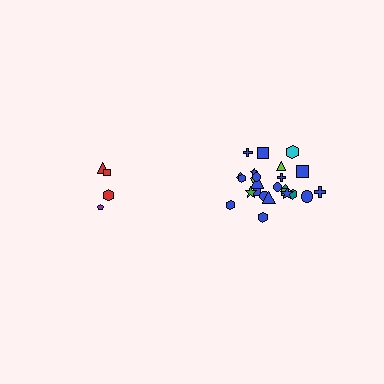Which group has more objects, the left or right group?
The right group.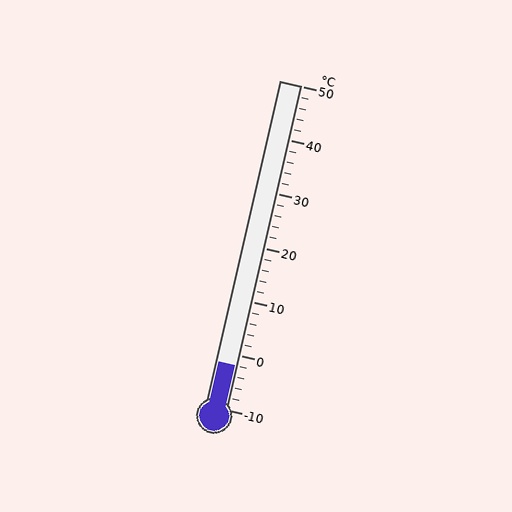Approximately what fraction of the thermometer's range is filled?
The thermometer is filled to approximately 15% of its range.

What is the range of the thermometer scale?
The thermometer scale ranges from -10°C to 50°C.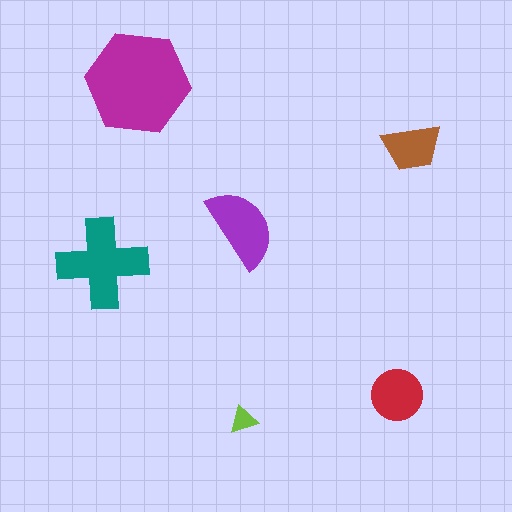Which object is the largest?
The magenta hexagon.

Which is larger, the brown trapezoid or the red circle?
The red circle.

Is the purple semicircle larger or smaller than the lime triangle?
Larger.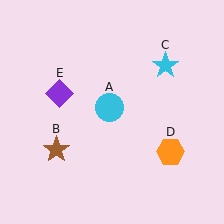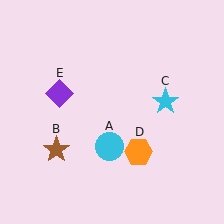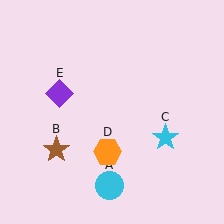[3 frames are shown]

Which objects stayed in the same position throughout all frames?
Brown star (object B) and purple diamond (object E) remained stationary.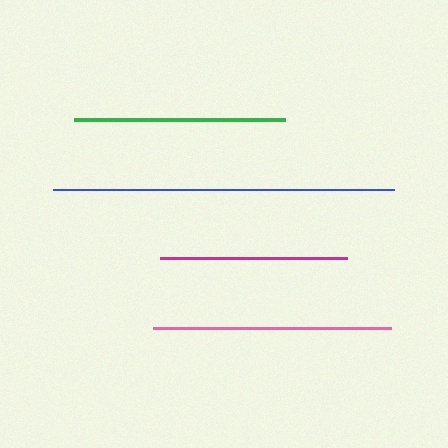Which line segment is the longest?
The blue line is the longest at approximately 341 pixels.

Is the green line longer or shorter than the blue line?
The blue line is longer than the green line.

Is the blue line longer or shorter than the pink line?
The blue line is longer than the pink line.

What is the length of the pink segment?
The pink segment is approximately 238 pixels long.